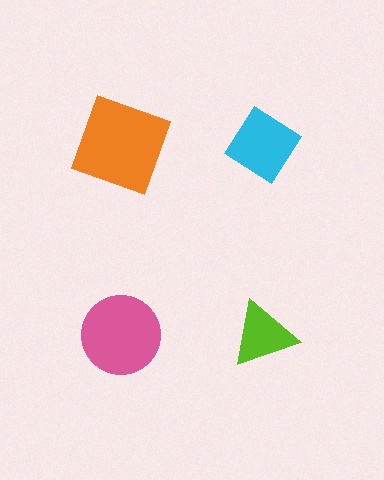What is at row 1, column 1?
An orange square.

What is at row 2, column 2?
A lime triangle.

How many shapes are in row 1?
2 shapes.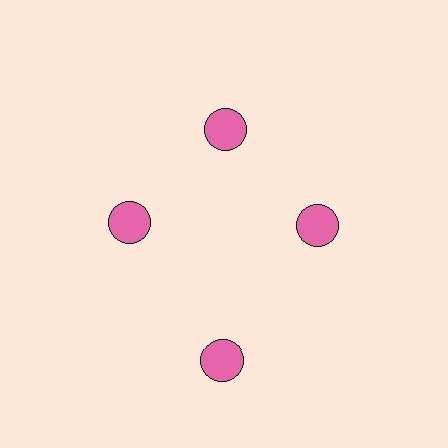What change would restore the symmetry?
The symmetry would be restored by moving it inward, back onto the ring so that all 4 circles sit at equal angles and equal distance from the center.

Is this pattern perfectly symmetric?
No. The 4 pink circles are arranged in a ring, but one element near the 6 o'clock position is pushed outward from the center, breaking the 4-fold rotational symmetry.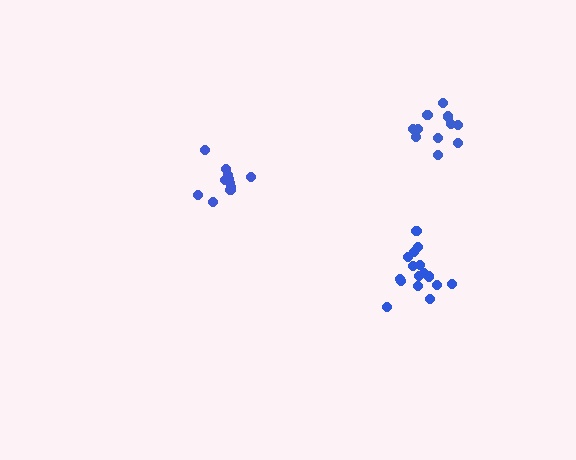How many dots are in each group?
Group 1: 11 dots, Group 2: 16 dots, Group 3: 11 dots (38 total).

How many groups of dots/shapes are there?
There are 3 groups.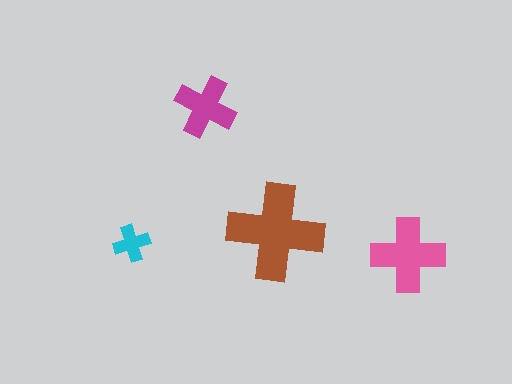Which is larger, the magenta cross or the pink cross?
The pink one.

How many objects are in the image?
There are 4 objects in the image.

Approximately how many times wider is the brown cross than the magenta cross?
About 1.5 times wider.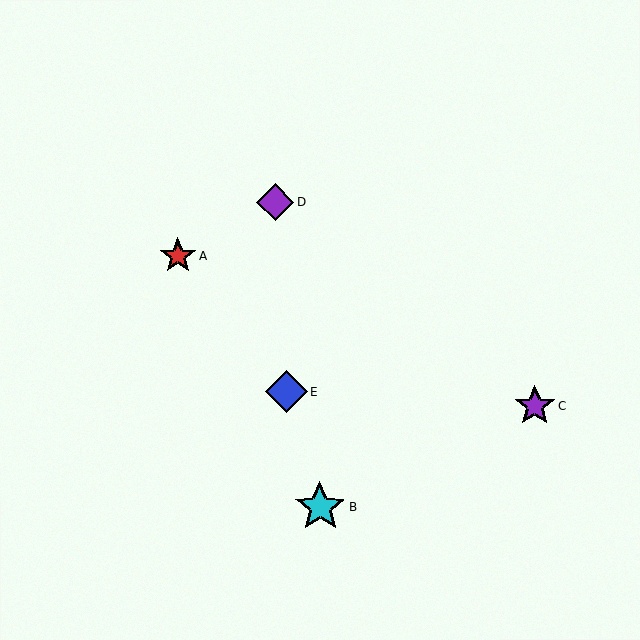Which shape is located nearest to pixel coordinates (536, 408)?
The purple star (labeled C) at (535, 406) is nearest to that location.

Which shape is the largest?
The cyan star (labeled B) is the largest.